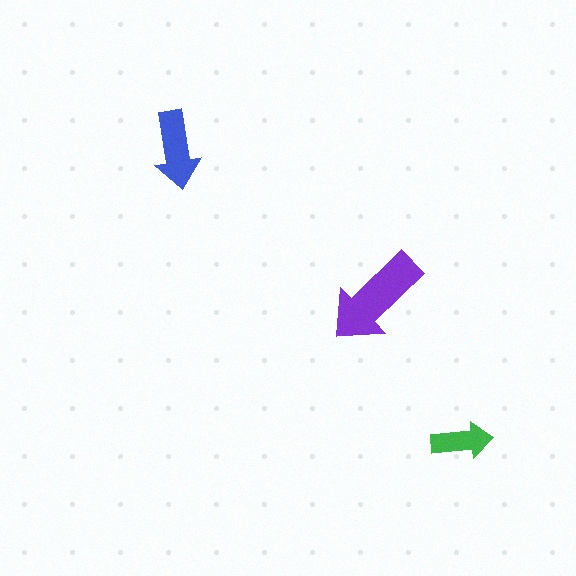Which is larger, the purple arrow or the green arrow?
The purple one.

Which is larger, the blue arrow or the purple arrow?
The purple one.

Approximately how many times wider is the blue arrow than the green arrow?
About 1.5 times wider.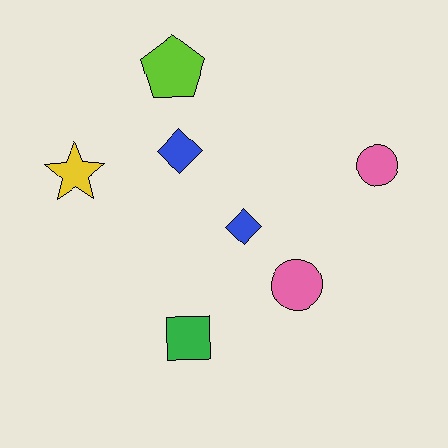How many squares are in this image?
There is 1 square.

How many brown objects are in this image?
There are no brown objects.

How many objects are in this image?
There are 7 objects.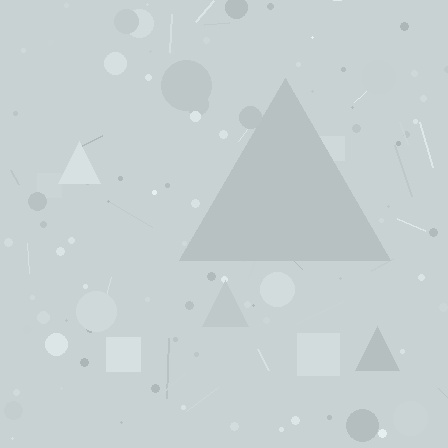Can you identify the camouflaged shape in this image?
The camouflaged shape is a triangle.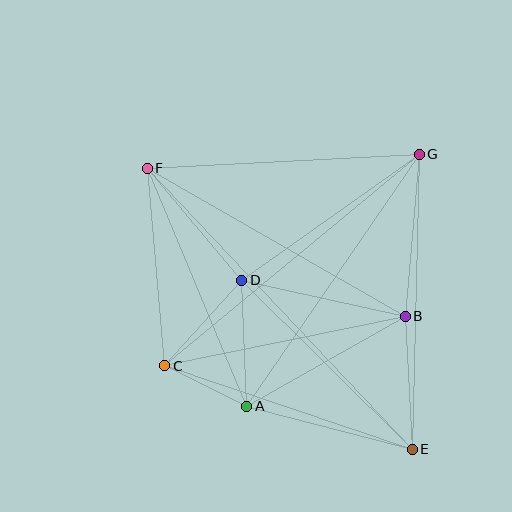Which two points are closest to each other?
Points A and C are closest to each other.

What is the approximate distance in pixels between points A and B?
The distance between A and B is approximately 182 pixels.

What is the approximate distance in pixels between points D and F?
The distance between D and F is approximately 147 pixels.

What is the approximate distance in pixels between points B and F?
The distance between B and F is approximately 297 pixels.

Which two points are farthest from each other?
Points E and F are farthest from each other.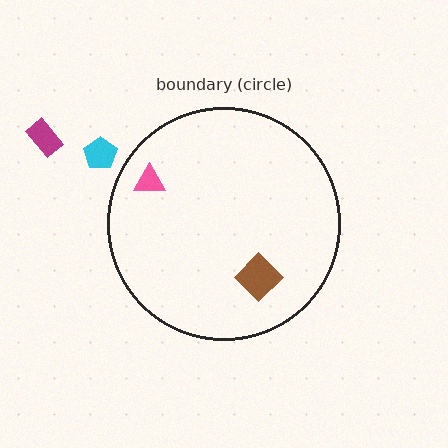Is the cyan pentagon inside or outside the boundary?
Outside.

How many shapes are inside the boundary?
2 inside, 2 outside.